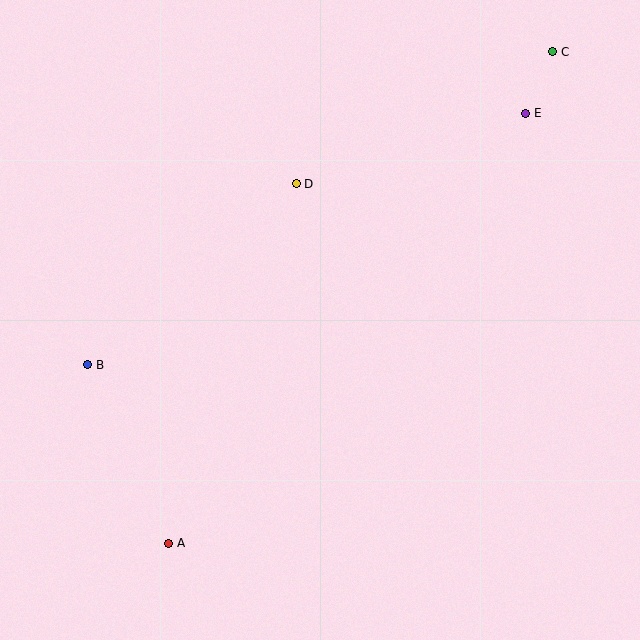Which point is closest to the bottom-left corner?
Point A is closest to the bottom-left corner.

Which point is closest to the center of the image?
Point D at (296, 184) is closest to the center.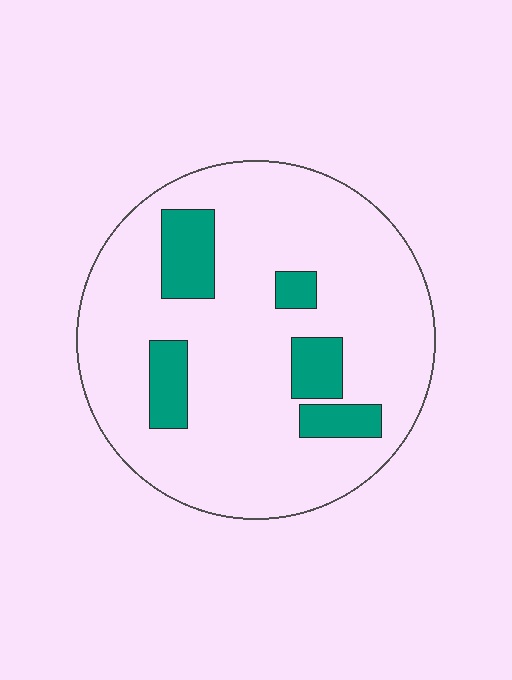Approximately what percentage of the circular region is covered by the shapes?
Approximately 15%.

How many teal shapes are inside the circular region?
5.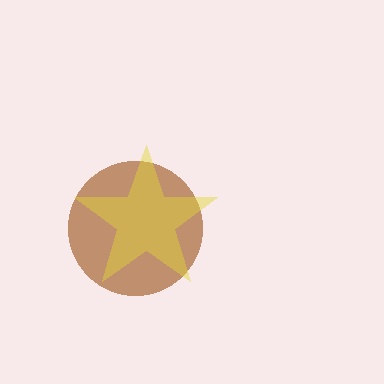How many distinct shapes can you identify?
There are 2 distinct shapes: a brown circle, a yellow star.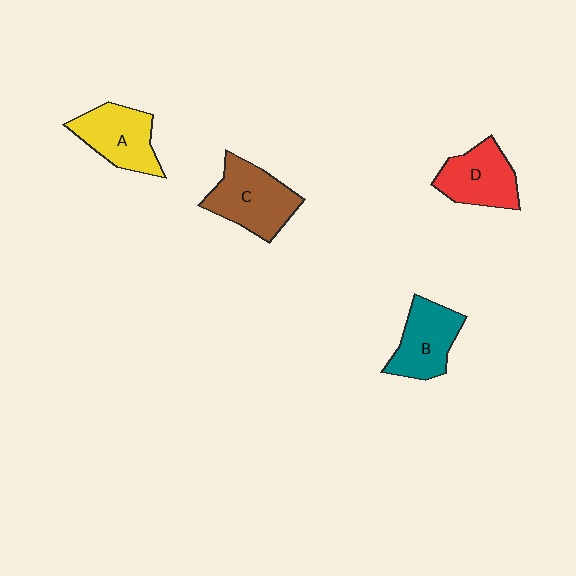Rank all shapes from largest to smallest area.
From largest to smallest: C (brown), A (yellow), B (teal), D (red).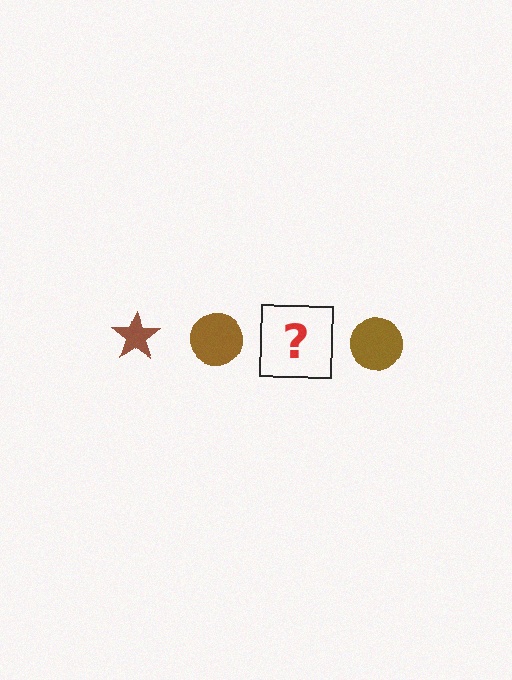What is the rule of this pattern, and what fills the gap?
The rule is that the pattern cycles through star, circle shapes in brown. The gap should be filled with a brown star.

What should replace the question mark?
The question mark should be replaced with a brown star.